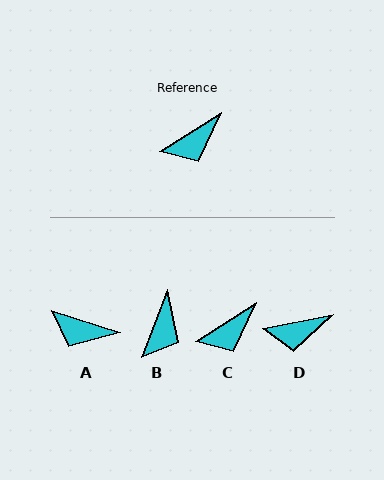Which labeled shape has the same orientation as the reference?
C.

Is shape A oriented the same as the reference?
No, it is off by about 50 degrees.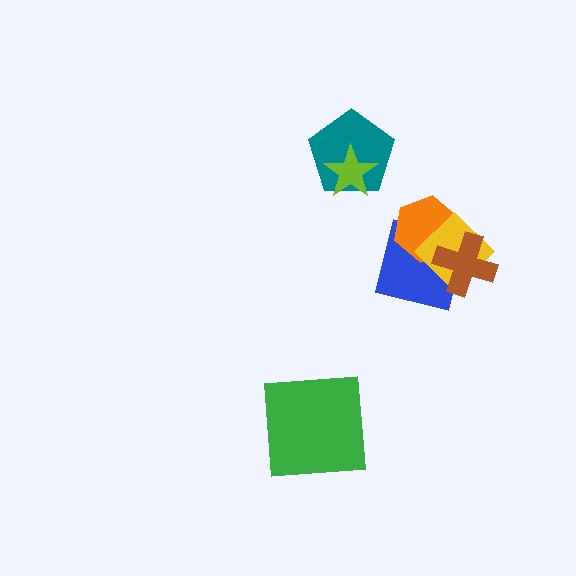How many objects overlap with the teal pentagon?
1 object overlaps with the teal pentagon.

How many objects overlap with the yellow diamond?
3 objects overlap with the yellow diamond.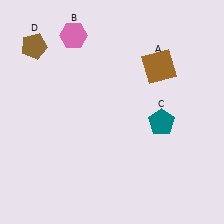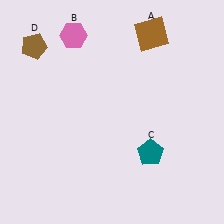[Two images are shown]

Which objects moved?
The objects that moved are: the brown square (A), the teal pentagon (C).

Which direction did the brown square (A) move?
The brown square (A) moved up.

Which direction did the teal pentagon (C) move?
The teal pentagon (C) moved down.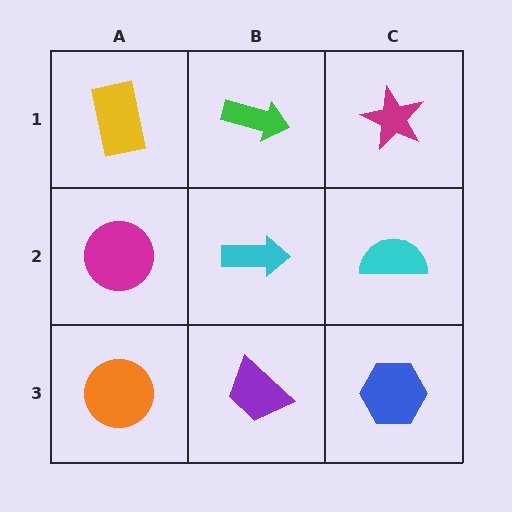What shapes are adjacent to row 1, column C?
A cyan semicircle (row 2, column C), a green arrow (row 1, column B).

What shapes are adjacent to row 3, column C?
A cyan semicircle (row 2, column C), a purple trapezoid (row 3, column B).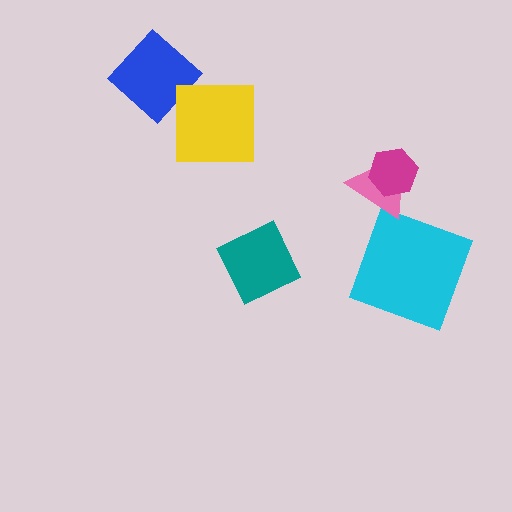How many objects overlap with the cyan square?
0 objects overlap with the cyan square.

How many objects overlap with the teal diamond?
0 objects overlap with the teal diamond.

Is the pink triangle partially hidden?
Yes, it is partially covered by another shape.